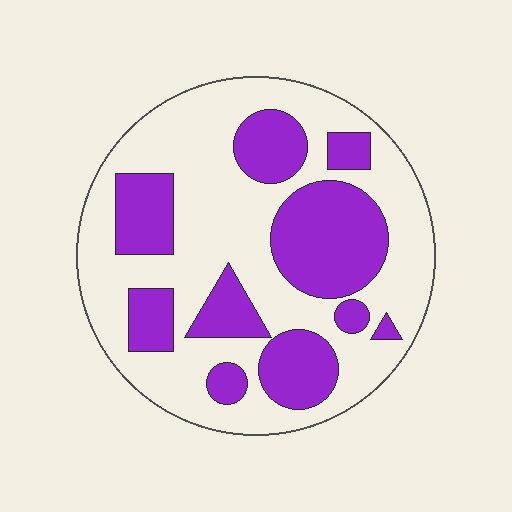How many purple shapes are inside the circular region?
10.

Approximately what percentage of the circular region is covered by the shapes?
Approximately 35%.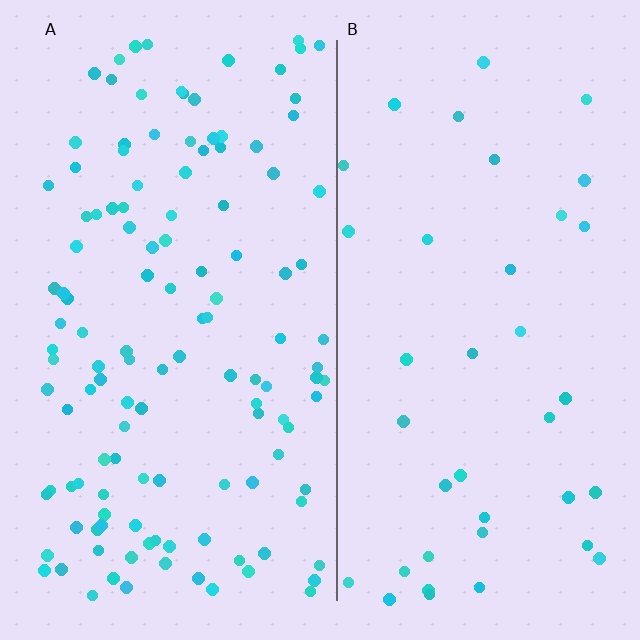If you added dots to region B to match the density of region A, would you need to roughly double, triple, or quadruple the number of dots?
Approximately triple.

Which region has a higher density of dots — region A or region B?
A (the left).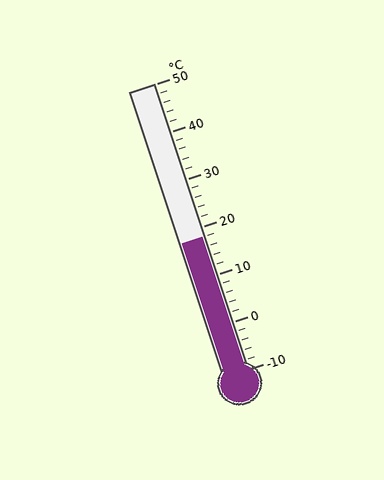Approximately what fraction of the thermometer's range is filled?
The thermometer is filled to approximately 45% of its range.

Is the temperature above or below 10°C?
The temperature is above 10°C.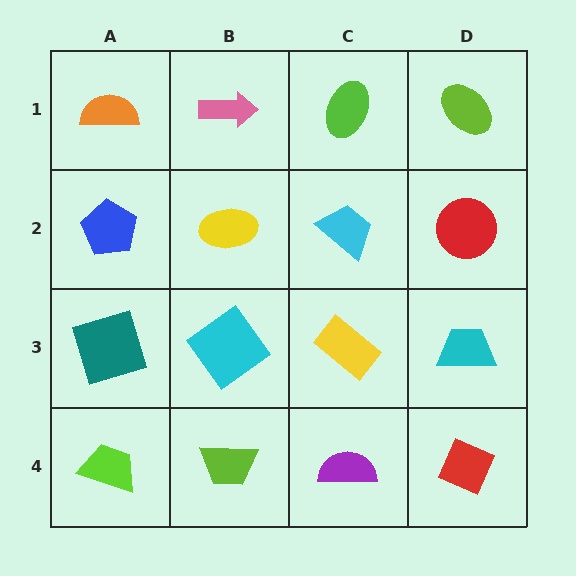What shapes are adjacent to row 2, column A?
An orange semicircle (row 1, column A), a teal square (row 3, column A), a yellow ellipse (row 2, column B).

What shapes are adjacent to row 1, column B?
A yellow ellipse (row 2, column B), an orange semicircle (row 1, column A), a lime ellipse (row 1, column C).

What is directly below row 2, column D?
A cyan trapezoid.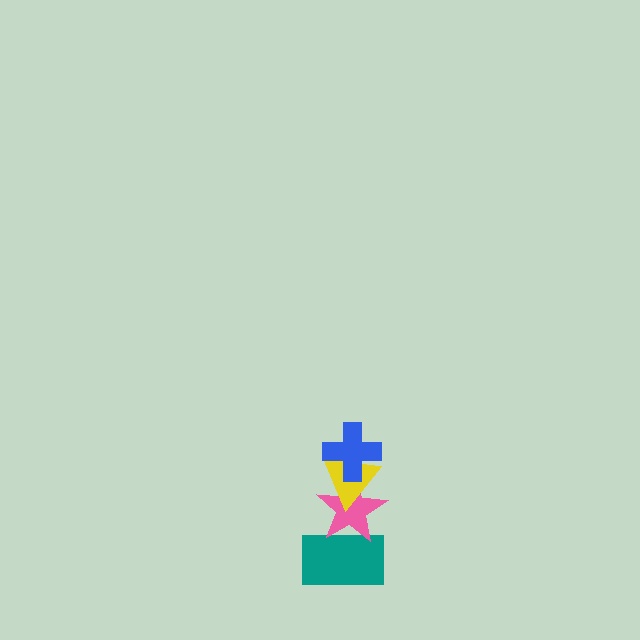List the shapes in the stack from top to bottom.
From top to bottom: the blue cross, the yellow triangle, the pink star, the teal rectangle.